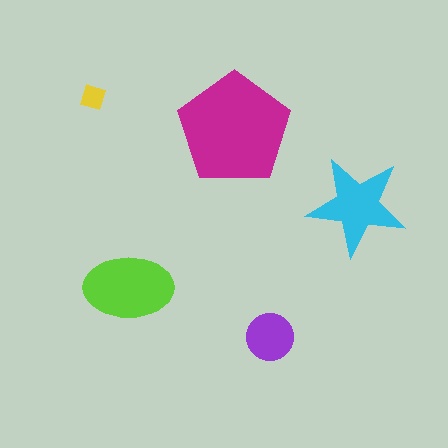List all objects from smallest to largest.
The yellow diamond, the purple circle, the cyan star, the lime ellipse, the magenta pentagon.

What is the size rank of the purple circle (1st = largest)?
4th.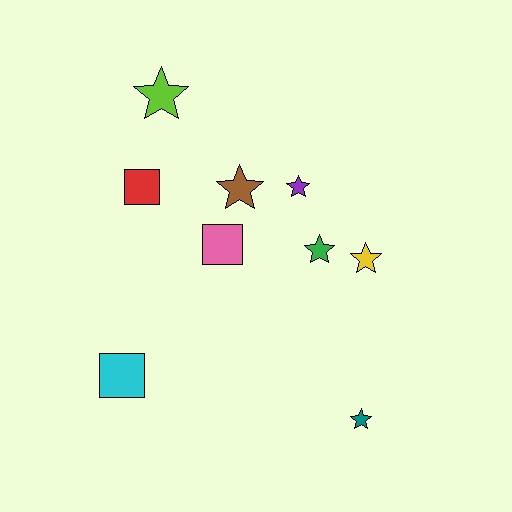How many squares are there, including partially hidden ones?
There are 3 squares.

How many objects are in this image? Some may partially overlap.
There are 9 objects.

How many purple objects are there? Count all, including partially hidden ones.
There is 1 purple object.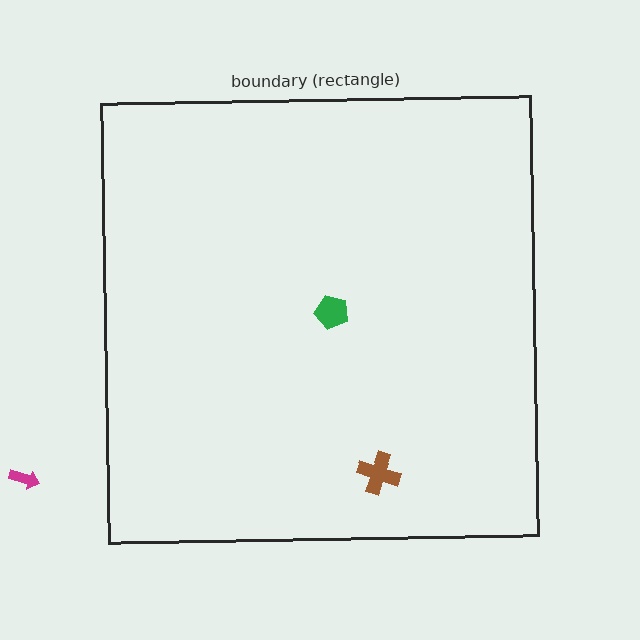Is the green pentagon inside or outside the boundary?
Inside.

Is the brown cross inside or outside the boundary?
Inside.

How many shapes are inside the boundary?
2 inside, 1 outside.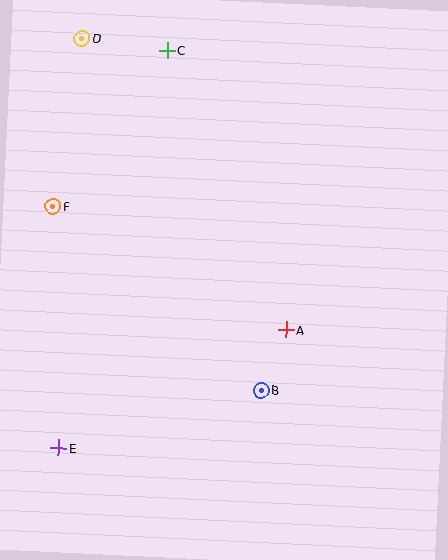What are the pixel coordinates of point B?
Point B is at (261, 390).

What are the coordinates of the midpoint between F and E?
The midpoint between F and E is at (56, 327).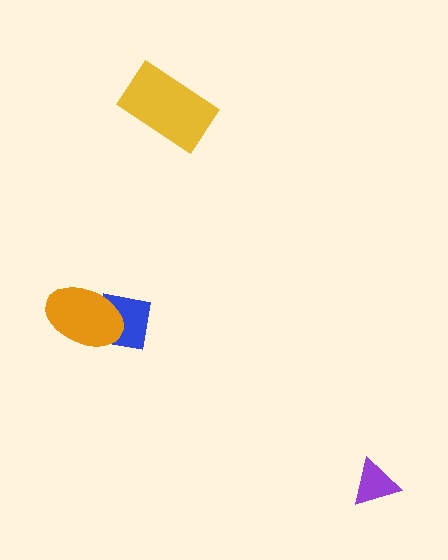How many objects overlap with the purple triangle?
0 objects overlap with the purple triangle.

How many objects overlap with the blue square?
1 object overlaps with the blue square.